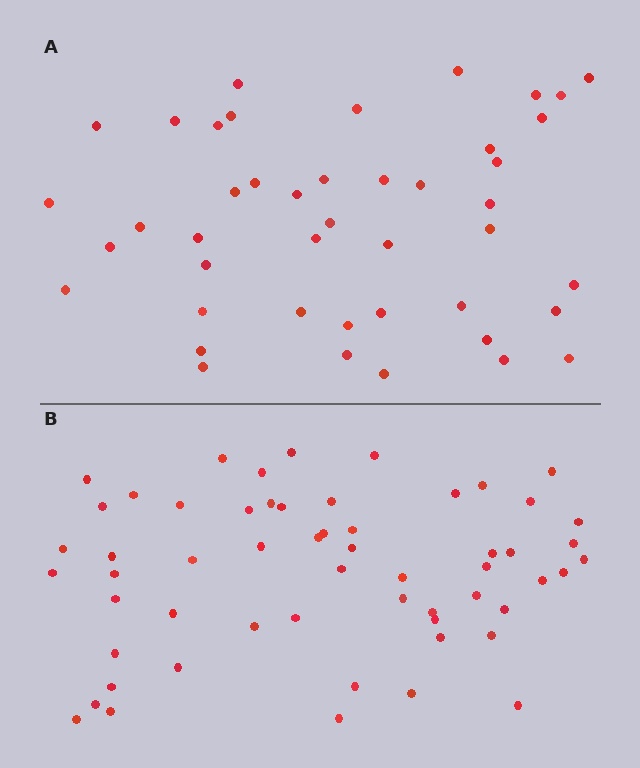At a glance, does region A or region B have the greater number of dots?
Region B (the bottom region) has more dots.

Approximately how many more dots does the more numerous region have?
Region B has approximately 15 more dots than region A.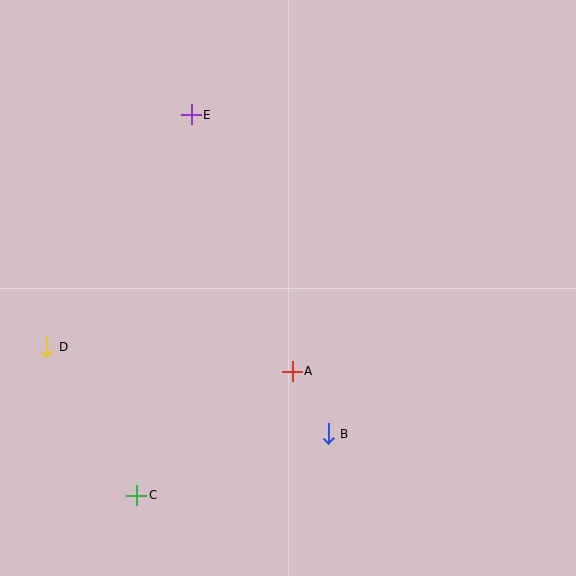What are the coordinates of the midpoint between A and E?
The midpoint between A and E is at (242, 243).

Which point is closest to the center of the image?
Point A at (292, 371) is closest to the center.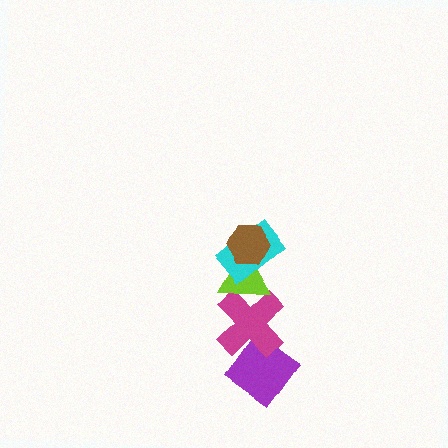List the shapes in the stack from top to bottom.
From top to bottom: the brown hexagon, the cyan rectangle, the lime triangle, the magenta cross, the purple diamond.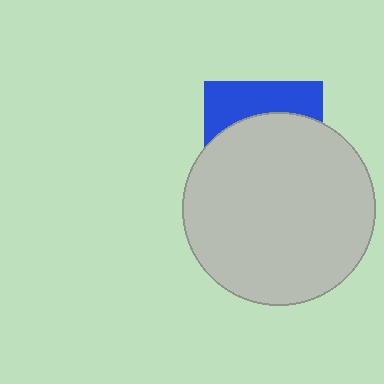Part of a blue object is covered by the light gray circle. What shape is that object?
It is a square.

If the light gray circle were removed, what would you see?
You would see the complete blue square.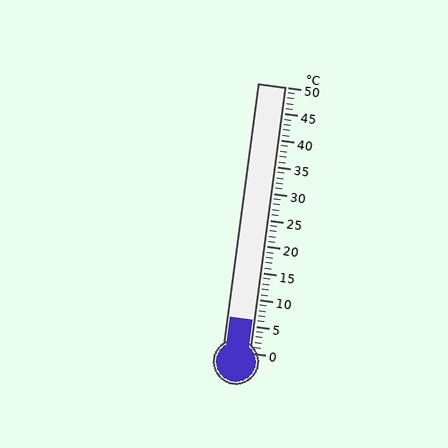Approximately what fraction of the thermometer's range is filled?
The thermometer is filled to approximately 10% of its range.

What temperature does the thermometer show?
The thermometer shows approximately 6°C.